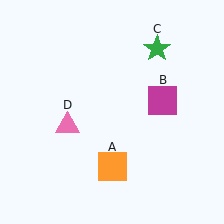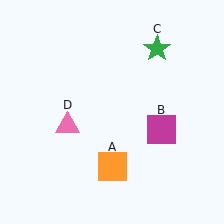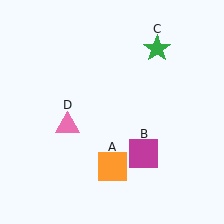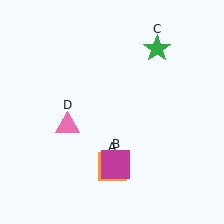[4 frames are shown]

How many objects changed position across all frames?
1 object changed position: magenta square (object B).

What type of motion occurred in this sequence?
The magenta square (object B) rotated clockwise around the center of the scene.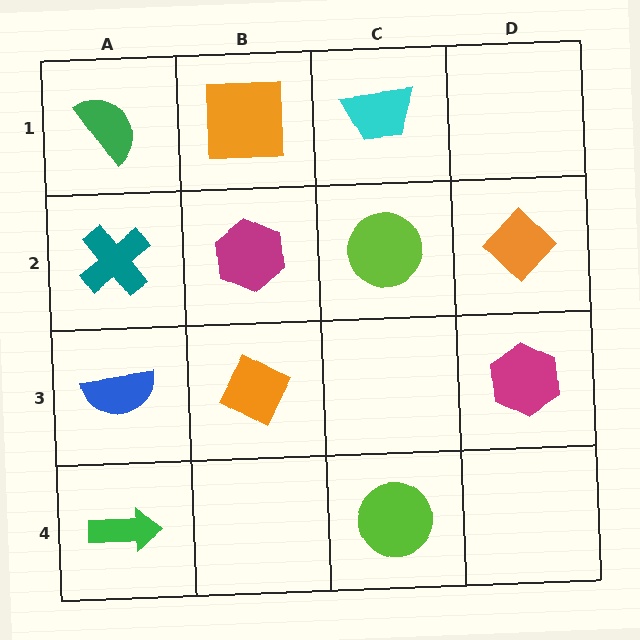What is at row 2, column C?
A lime circle.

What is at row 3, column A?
A blue semicircle.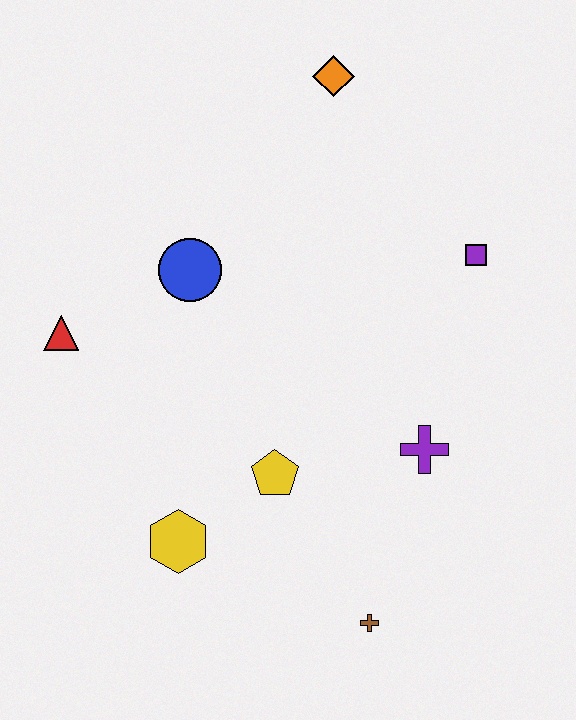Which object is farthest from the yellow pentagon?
The orange diamond is farthest from the yellow pentagon.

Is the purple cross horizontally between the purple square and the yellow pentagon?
Yes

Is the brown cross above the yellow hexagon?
No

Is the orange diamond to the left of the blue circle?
No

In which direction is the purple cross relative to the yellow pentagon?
The purple cross is to the right of the yellow pentagon.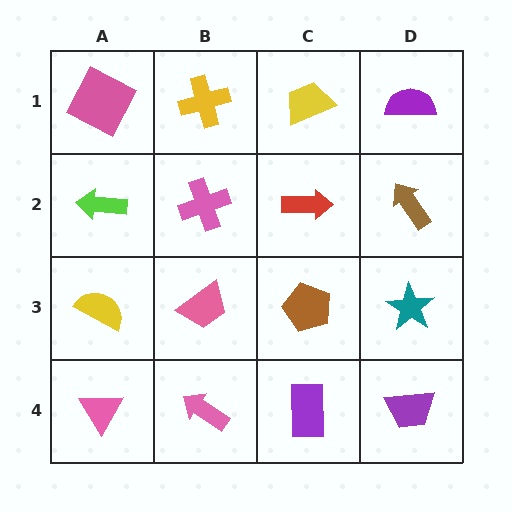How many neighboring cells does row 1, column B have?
3.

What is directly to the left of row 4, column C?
A pink arrow.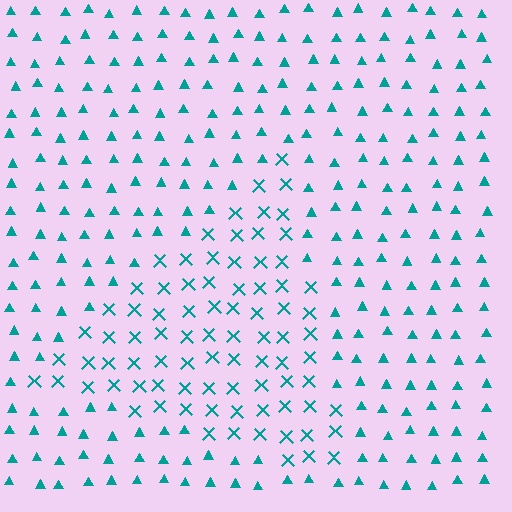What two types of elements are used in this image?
The image uses X marks inside the triangle region and triangles outside it.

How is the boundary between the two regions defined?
The boundary is defined by a change in element shape: X marks inside vs. triangles outside. All elements share the same color and spacing.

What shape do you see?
I see a triangle.